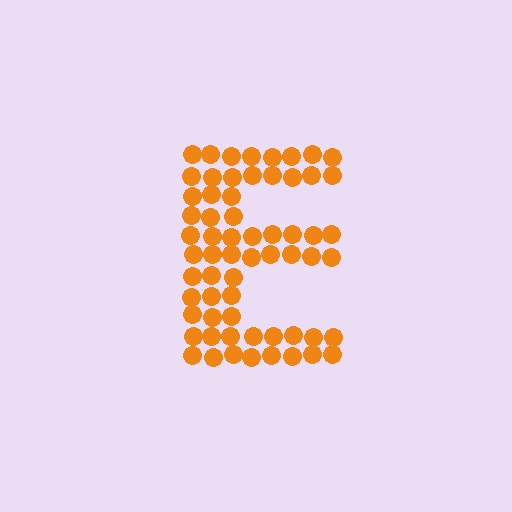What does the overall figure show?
The overall figure shows the letter E.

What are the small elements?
The small elements are circles.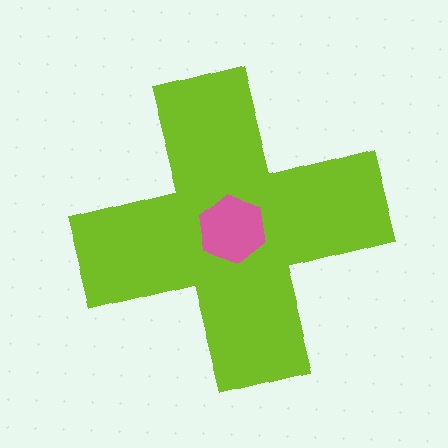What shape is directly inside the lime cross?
The pink hexagon.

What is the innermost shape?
The pink hexagon.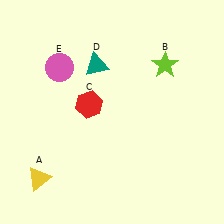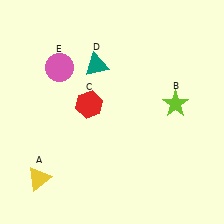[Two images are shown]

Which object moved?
The lime star (B) moved down.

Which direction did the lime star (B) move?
The lime star (B) moved down.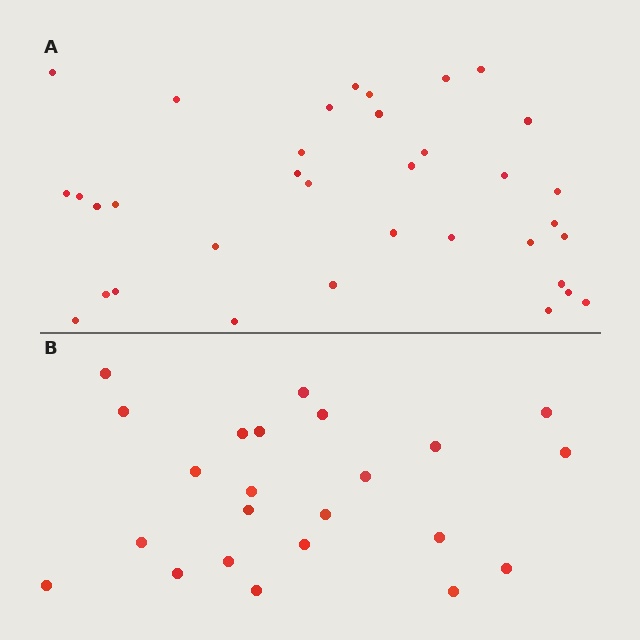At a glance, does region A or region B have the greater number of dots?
Region A (the top region) has more dots.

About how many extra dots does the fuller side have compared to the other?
Region A has roughly 12 or so more dots than region B.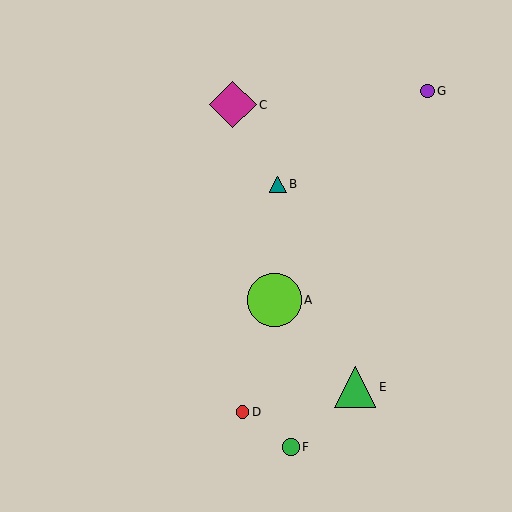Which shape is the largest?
The lime circle (labeled A) is the largest.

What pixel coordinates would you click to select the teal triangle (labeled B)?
Click at (278, 185) to select the teal triangle B.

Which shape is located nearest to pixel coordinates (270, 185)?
The teal triangle (labeled B) at (278, 185) is nearest to that location.